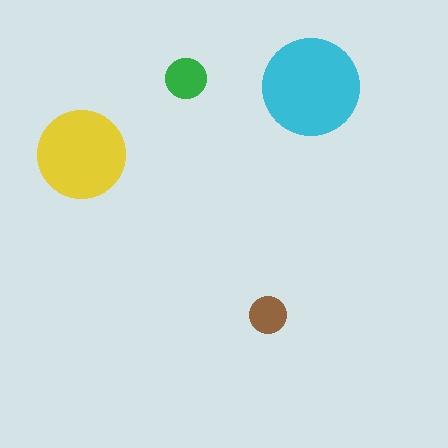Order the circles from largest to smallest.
the cyan one, the yellow one, the green one, the brown one.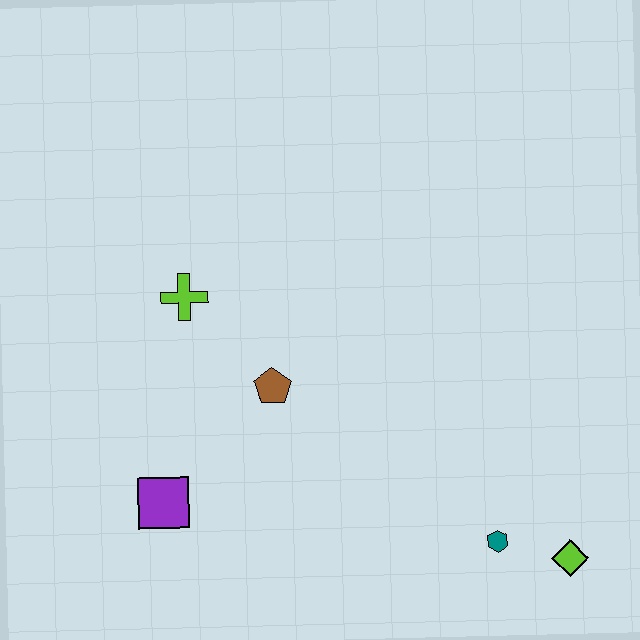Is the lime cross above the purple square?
Yes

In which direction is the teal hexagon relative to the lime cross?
The teal hexagon is to the right of the lime cross.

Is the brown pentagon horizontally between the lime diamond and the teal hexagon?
No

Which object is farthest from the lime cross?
The lime diamond is farthest from the lime cross.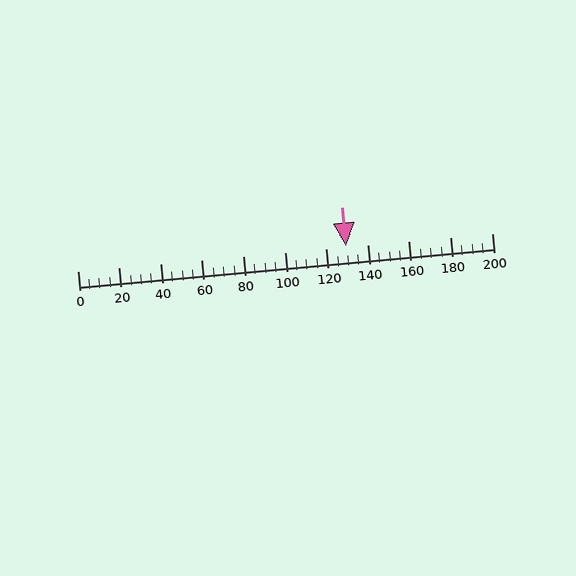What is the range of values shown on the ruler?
The ruler shows values from 0 to 200.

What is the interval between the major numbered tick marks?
The major tick marks are spaced 20 units apart.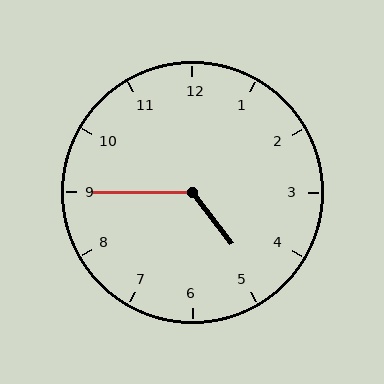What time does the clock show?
4:45.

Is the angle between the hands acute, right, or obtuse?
It is obtuse.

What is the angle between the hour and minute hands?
Approximately 128 degrees.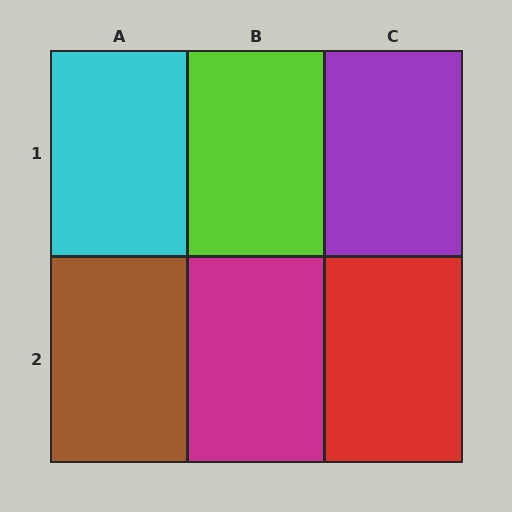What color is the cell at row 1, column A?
Cyan.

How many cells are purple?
1 cell is purple.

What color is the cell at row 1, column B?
Lime.